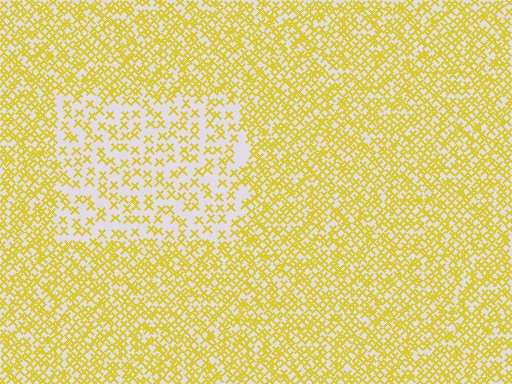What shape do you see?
I see a rectangle.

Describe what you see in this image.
The image contains small yellow elements arranged at two different densities. A rectangle-shaped region is visible where the elements are less densely packed than the surrounding area.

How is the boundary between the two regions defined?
The boundary is defined by a change in element density (approximately 2.2x ratio). All elements are the same color, size, and shape.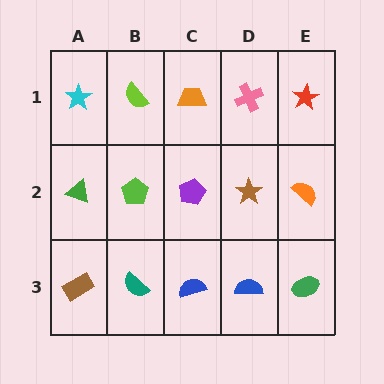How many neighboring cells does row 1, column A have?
2.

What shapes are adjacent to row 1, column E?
An orange semicircle (row 2, column E), a pink cross (row 1, column D).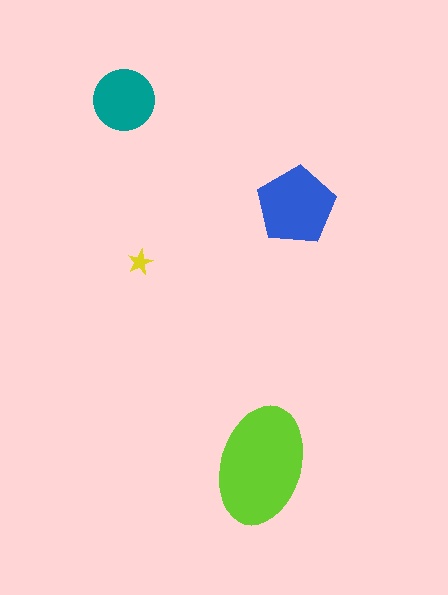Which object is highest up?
The teal circle is topmost.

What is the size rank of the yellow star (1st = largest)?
4th.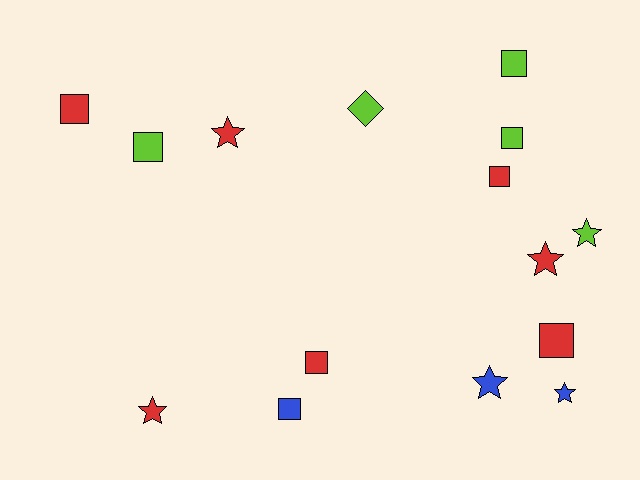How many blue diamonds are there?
There are no blue diamonds.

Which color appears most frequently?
Red, with 7 objects.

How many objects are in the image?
There are 15 objects.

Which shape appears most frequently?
Square, with 8 objects.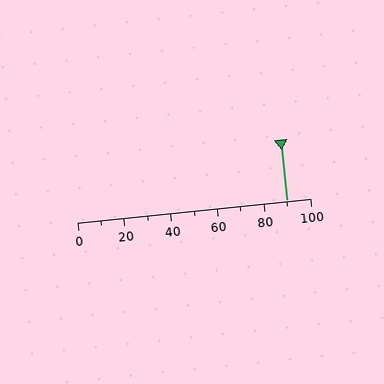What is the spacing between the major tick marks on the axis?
The major ticks are spaced 20 apart.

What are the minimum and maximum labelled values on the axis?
The axis runs from 0 to 100.